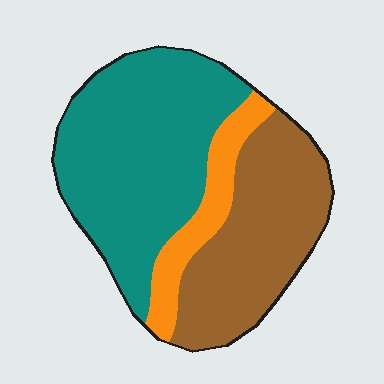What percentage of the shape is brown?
Brown covers 36% of the shape.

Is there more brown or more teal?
Teal.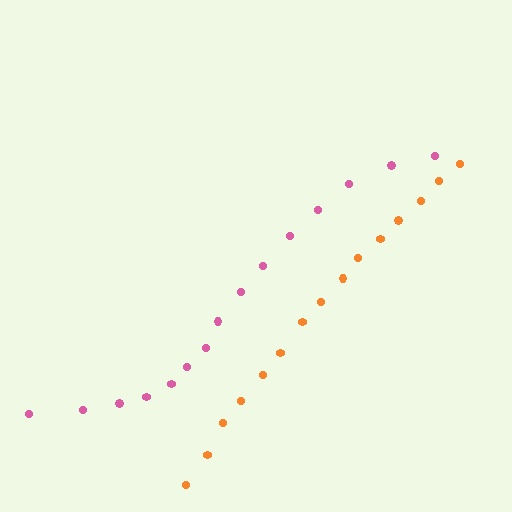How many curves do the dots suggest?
There are 2 distinct paths.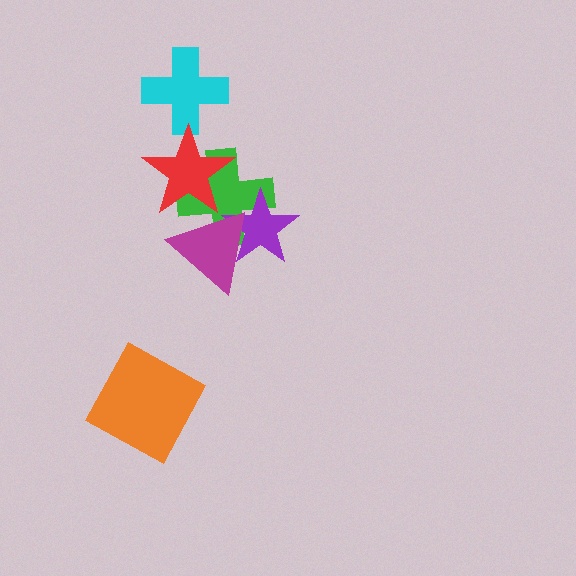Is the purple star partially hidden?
Yes, it is partially covered by another shape.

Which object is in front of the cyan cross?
The red star is in front of the cyan cross.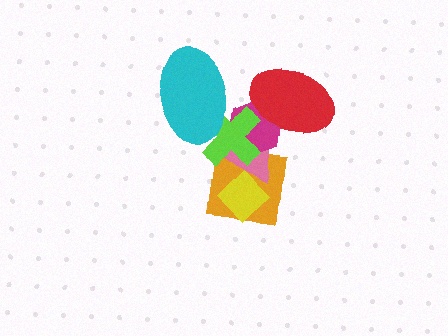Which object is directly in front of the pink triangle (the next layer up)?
The magenta hexagon is directly in front of the pink triangle.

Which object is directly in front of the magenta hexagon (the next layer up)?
The lime cross is directly in front of the magenta hexagon.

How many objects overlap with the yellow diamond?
2 objects overlap with the yellow diamond.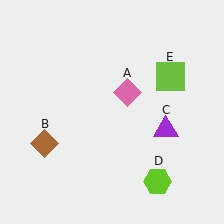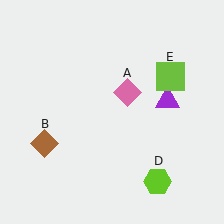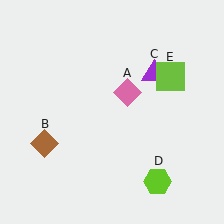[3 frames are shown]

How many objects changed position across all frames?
1 object changed position: purple triangle (object C).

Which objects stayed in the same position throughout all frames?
Pink diamond (object A) and brown diamond (object B) and lime hexagon (object D) and lime square (object E) remained stationary.